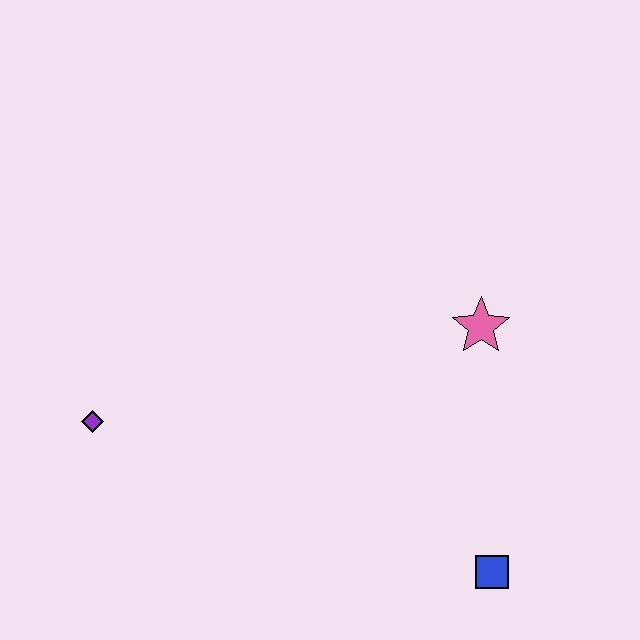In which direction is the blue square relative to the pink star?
The blue square is below the pink star.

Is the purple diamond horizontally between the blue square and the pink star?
No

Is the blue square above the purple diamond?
No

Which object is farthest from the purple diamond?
The blue square is farthest from the purple diamond.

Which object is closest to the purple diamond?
The pink star is closest to the purple diamond.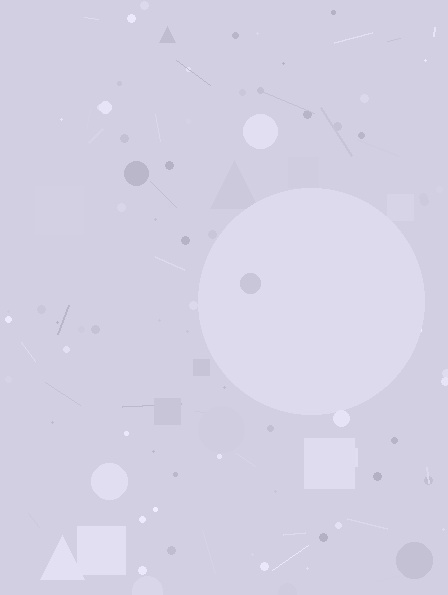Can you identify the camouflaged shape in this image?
The camouflaged shape is a circle.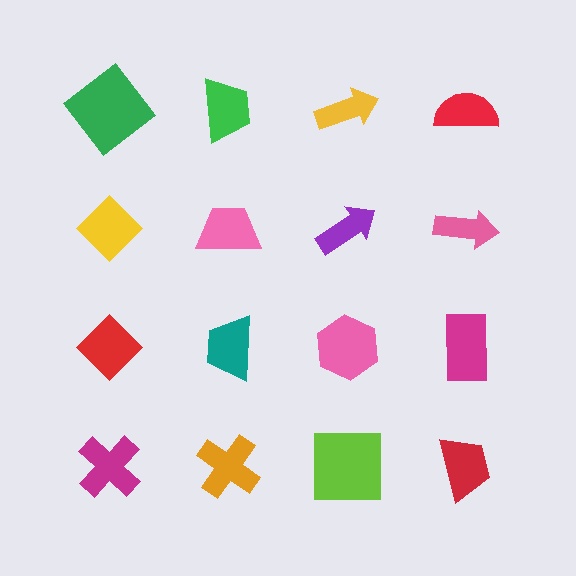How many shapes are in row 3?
4 shapes.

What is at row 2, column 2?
A pink trapezoid.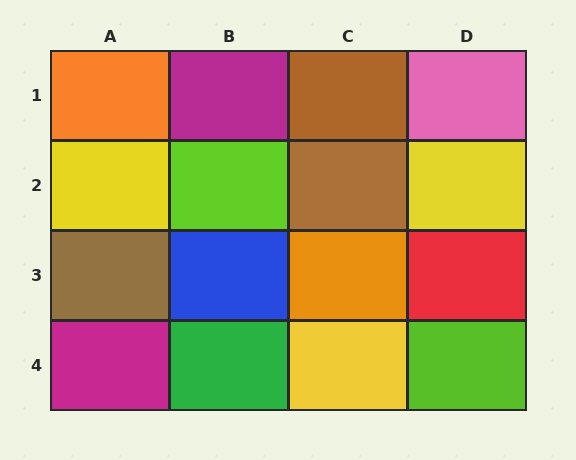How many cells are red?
1 cell is red.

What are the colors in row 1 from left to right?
Orange, magenta, brown, pink.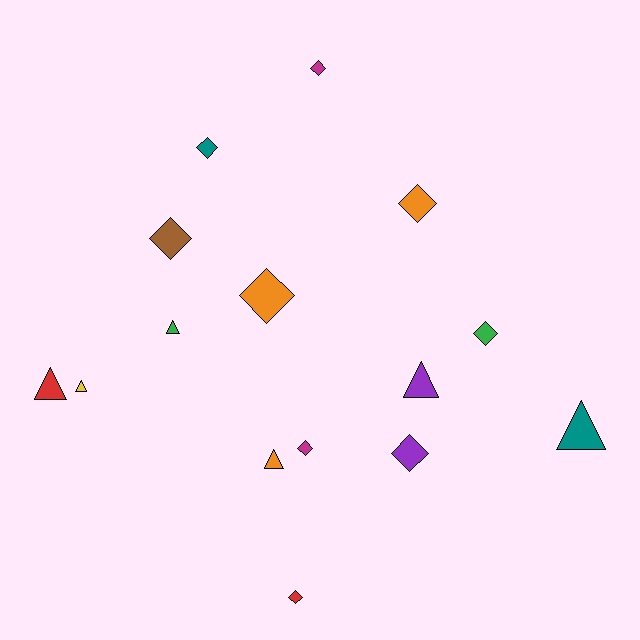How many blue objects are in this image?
There are no blue objects.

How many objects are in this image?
There are 15 objects.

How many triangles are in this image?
There are 6 triangles.